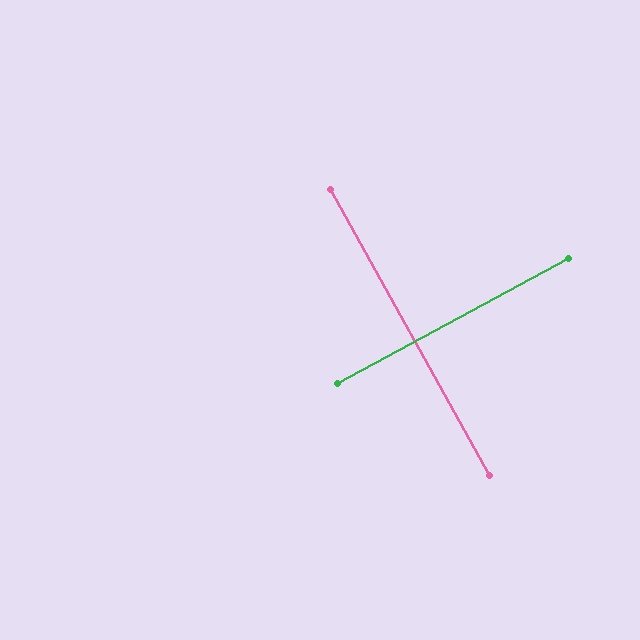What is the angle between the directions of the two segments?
Approximately 89 degrees.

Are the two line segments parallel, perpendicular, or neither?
Perpendicular — they meet at approximately 89°.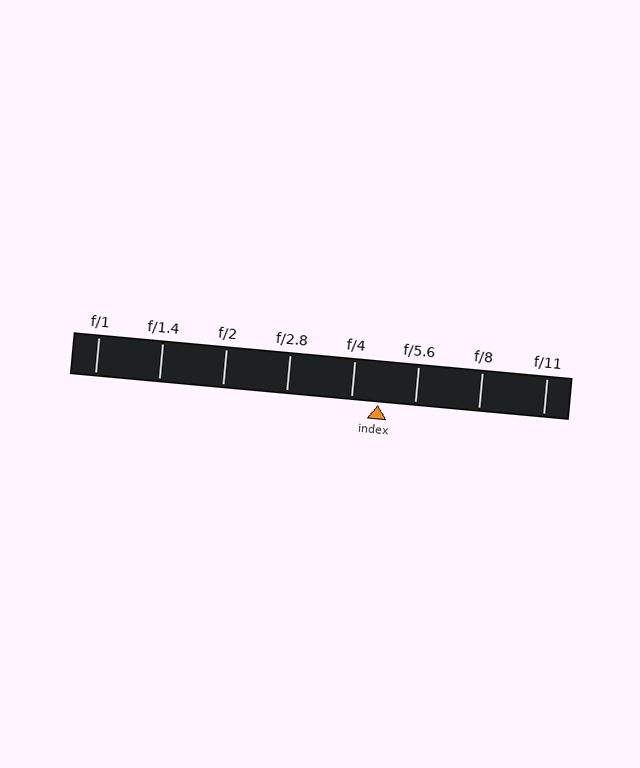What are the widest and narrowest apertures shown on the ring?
The widest aperture shown is f/1 and the narrowest is f/11.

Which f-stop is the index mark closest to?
The index mark is closest to f/4.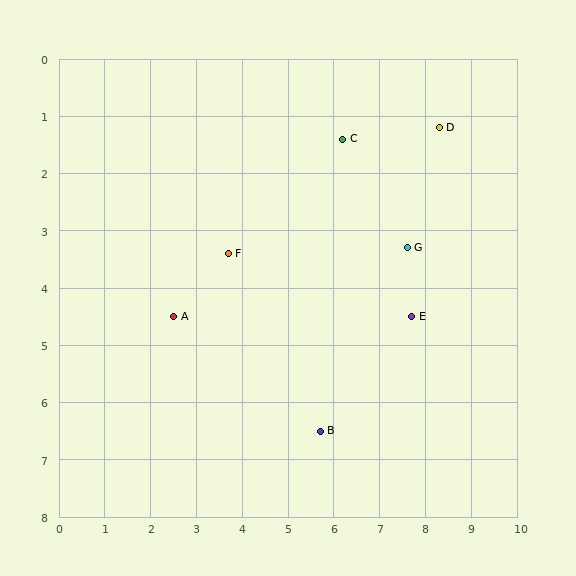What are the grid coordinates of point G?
Point G is at approximately (7.6, 3.3).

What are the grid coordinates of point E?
Point E is at approximately (7.7, 4.5).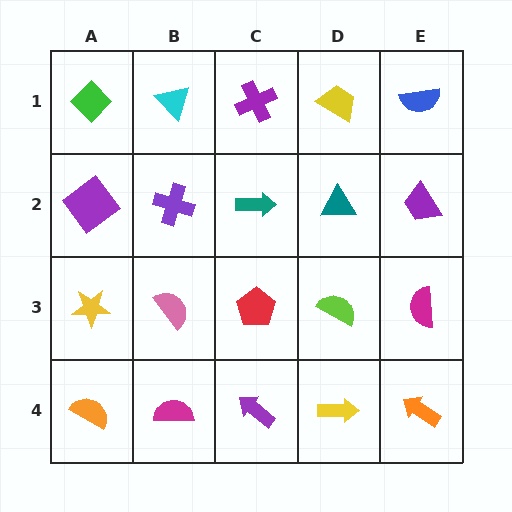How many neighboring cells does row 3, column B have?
4.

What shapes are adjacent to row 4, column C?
A red pentagon (row 3, column C), a magenta semicircle (row 4, column B), a yellow arrow (row 4, column D).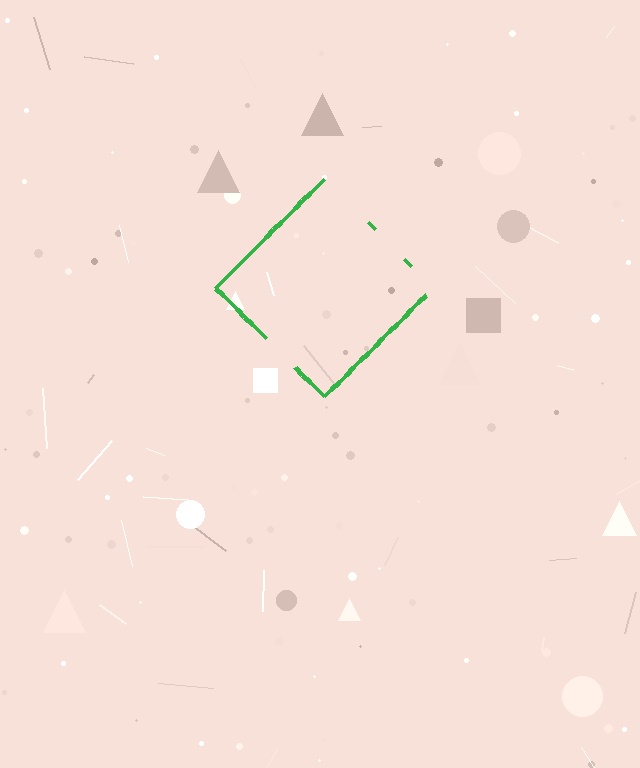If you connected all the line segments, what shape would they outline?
They would outline a diamond.